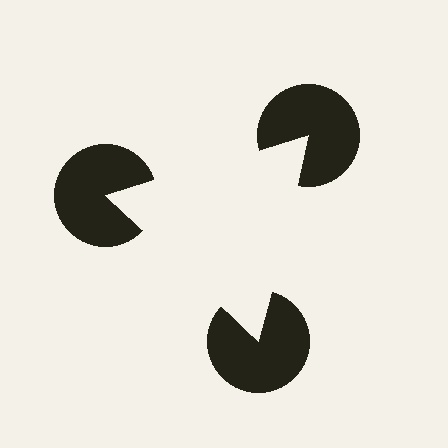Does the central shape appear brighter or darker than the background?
It typically appears slightly brighter than the background, even though no actual brightness change is drawn.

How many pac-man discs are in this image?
There are 3 — one at each vertex of the illusory triangle.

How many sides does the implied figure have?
3 sides.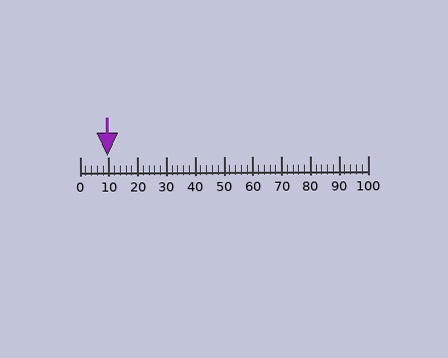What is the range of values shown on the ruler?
The ruler shows values from 0 to 100.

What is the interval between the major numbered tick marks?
The major tick marks are spaced 10 units apart.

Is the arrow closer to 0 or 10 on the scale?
The arrow is closer to 10.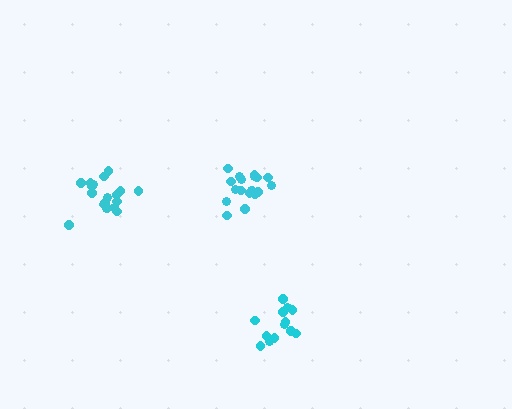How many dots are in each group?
Group 1: 19 dots, Group 2: 13 dots, Group 3: 19 dots (51 total).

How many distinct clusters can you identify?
There are 3 distinct clusters.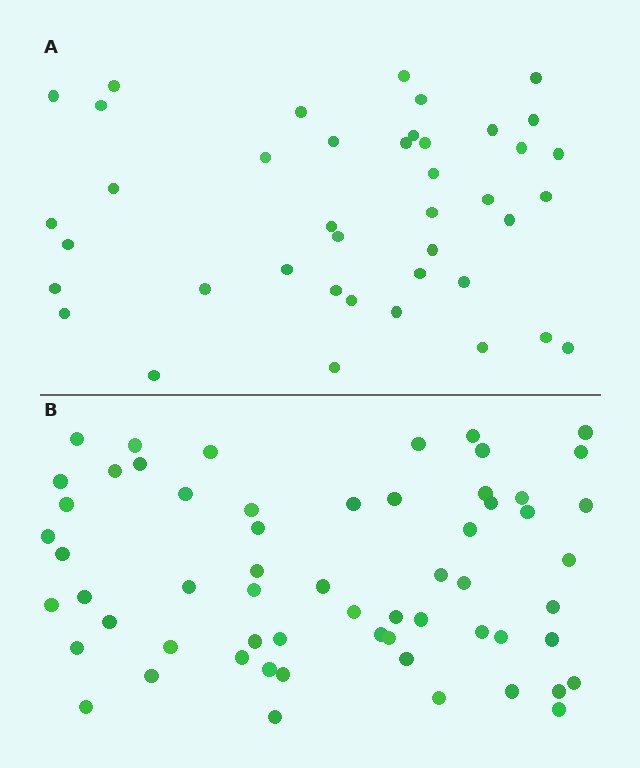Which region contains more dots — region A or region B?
Region B (the bottom region) has more dots.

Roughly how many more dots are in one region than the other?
Region B has approximately 20 more dots than region A.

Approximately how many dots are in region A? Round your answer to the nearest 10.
About 40 dots. (The exact count is 41, which rounds to 40.)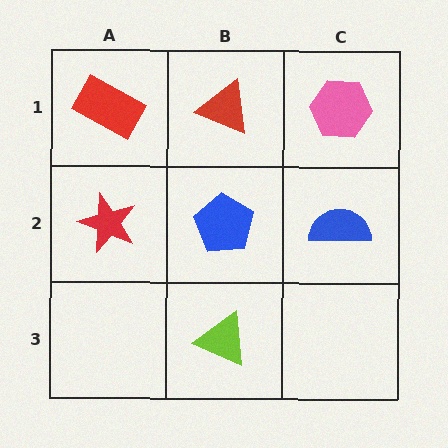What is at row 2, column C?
A blue semicircle.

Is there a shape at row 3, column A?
No, that cell is empty.